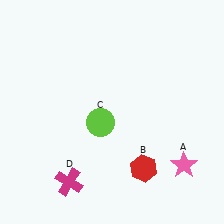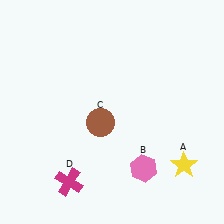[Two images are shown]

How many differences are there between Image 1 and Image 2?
There are 3 differences between the two images.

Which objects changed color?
A changed from pink to yellow. B changed from red to pink. C changed from lime to brown.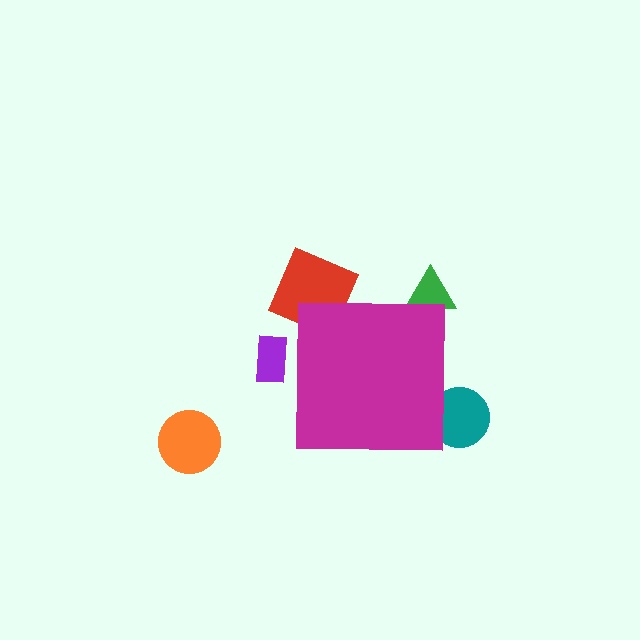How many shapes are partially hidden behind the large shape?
4 shapes are partially hidden.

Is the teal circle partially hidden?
Yes, the teal circle is partially hidden behind the magenta square.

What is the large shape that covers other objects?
A magenta square.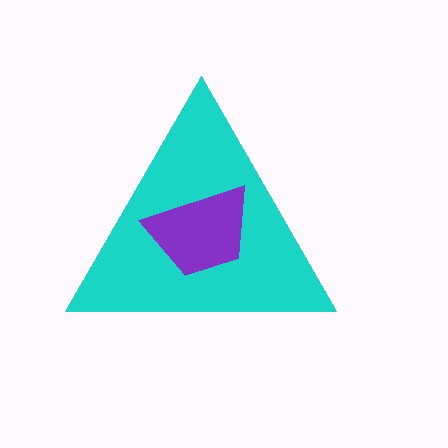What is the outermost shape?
The cyan triangle.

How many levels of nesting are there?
2.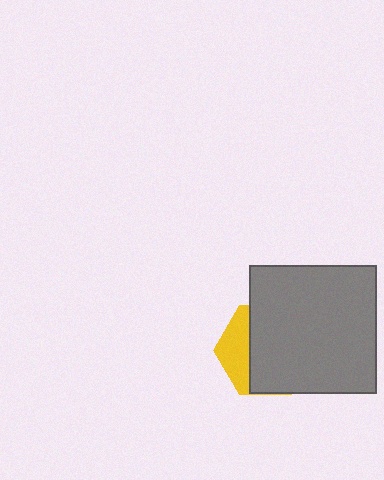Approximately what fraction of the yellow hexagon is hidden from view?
Roughly 69% of the yellow hexagon is hidden behind the gray square.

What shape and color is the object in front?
The object in front is a gray square.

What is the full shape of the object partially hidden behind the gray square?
The partially hidden object is a yellow hexagon.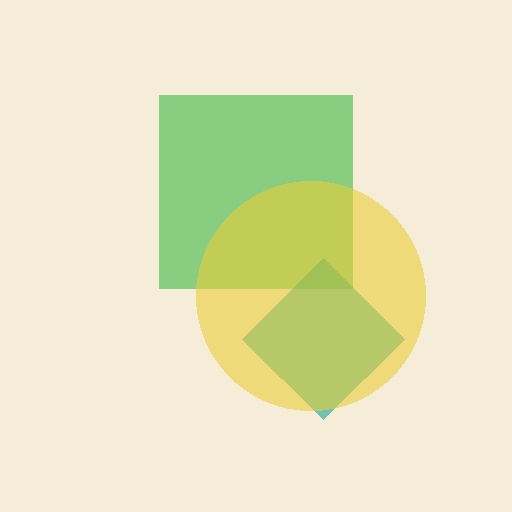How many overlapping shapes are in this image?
There are 3 overlapping shapes in the image.